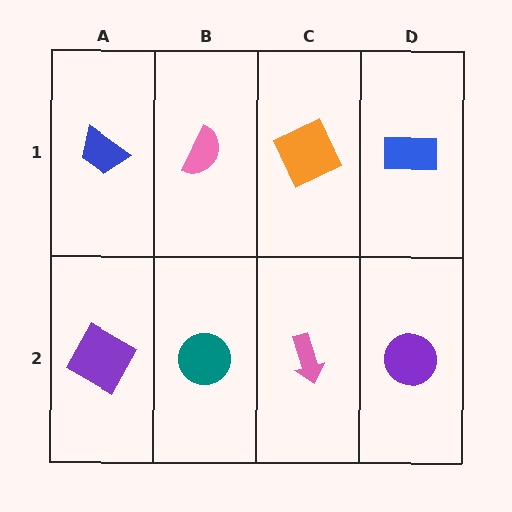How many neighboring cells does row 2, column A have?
2.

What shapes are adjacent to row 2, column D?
A blue rectangle (row 1, column D), a pink arrow (row 2, column C).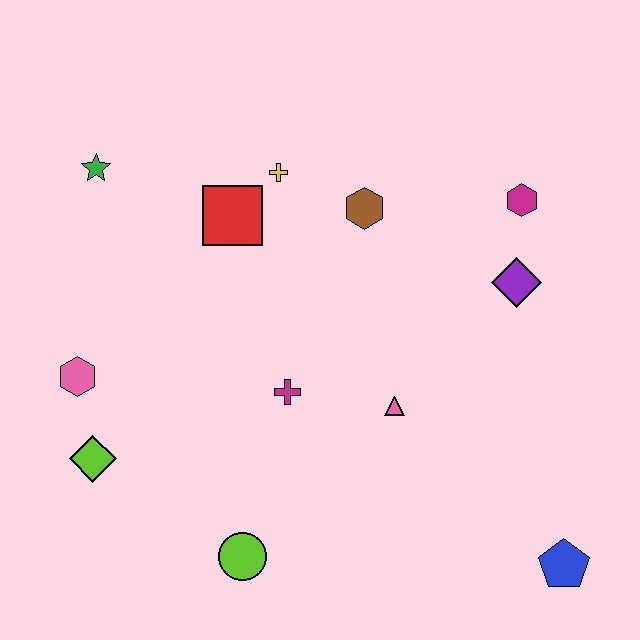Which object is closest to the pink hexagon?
The lime diamond is closest to the pink hexagon.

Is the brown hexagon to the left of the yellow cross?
No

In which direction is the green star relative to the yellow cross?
The green star is to the left of the yellow cross.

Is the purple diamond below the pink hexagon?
No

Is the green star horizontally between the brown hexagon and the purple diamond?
No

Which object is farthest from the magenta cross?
The blue pentagon is farthest from the magenta cross.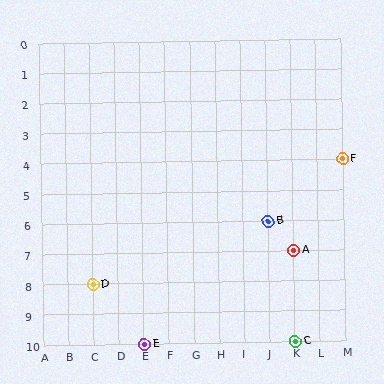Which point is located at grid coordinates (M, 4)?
Point F is at (M, 4).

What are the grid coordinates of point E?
Point E is at grid coordinates (E, 10).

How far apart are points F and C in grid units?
Points F and C are 2 columns and 6 rows apart (about 6.3 grid units diagonally).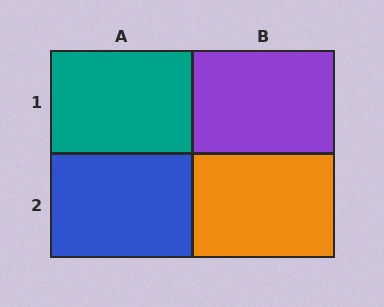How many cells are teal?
1 cell is teal.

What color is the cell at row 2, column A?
Blue.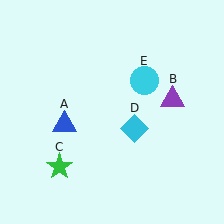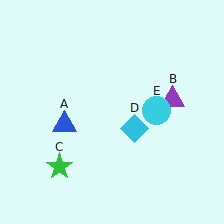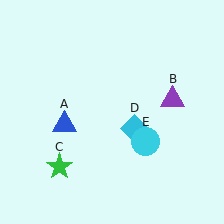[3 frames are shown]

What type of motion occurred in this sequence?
The cyan circle (object E) rotated clockwise around the center of the scene.